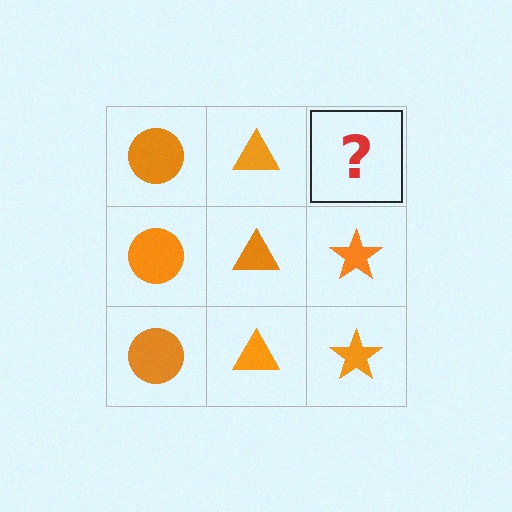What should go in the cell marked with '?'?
The missing cell should contain an orange star.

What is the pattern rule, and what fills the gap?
The rule is that each column has a consistent shape. The gap should be filled with an orange star.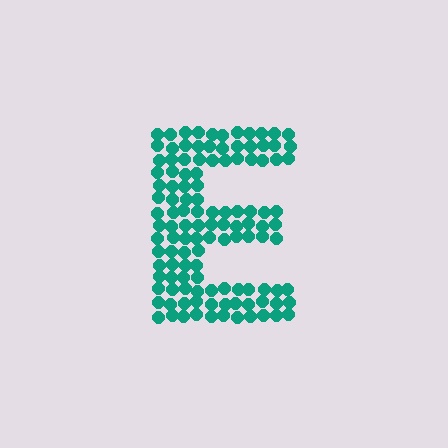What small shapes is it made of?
It is made of small circles.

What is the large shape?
The large shape is the letter E.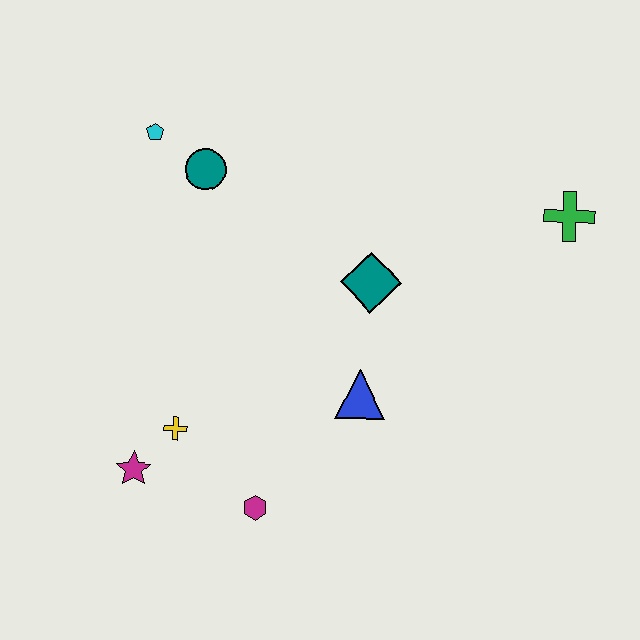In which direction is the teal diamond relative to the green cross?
The teal diamond is to the left of the green cross.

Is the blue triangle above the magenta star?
Yes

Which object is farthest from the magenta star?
The green cross is farthest from the magenta star.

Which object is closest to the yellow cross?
The magenta star is closest to the yellow cross.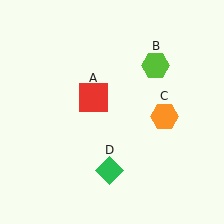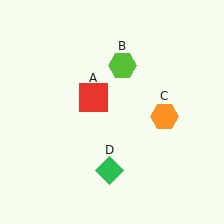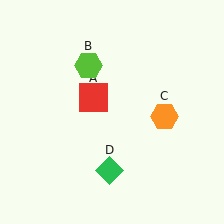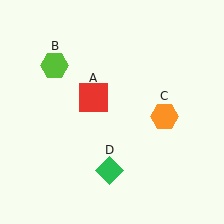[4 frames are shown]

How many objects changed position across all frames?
1 object changed position: lime hexagon (object B).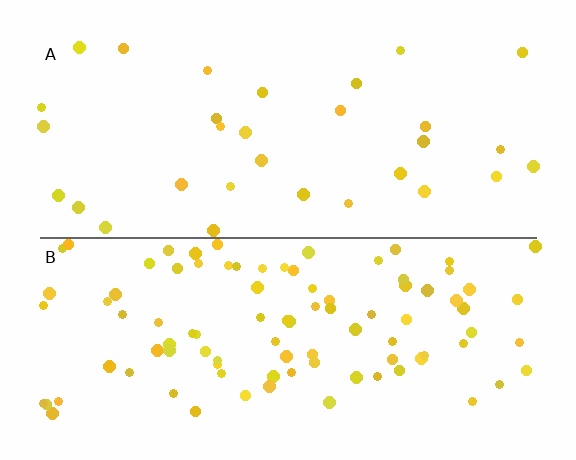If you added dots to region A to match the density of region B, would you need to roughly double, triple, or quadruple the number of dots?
Approximately triple.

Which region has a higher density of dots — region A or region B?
B (the bottom).